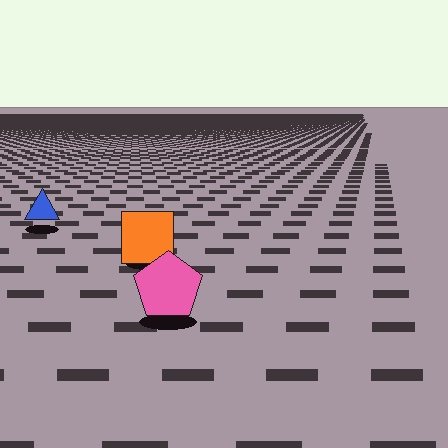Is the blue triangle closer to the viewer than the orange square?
No. The orange square is closer — you can tell from the texture gradient: the ground texture is coarser near it.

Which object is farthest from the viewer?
The blue triangle is farthest from the viewer. It appears smaller and the ground texture around it is denser.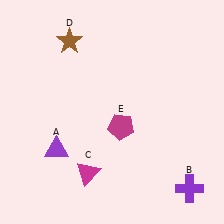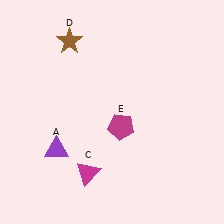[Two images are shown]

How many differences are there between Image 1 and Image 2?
There is 1 difference between the two images.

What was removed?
The purple cross (B) was removed in Image 2.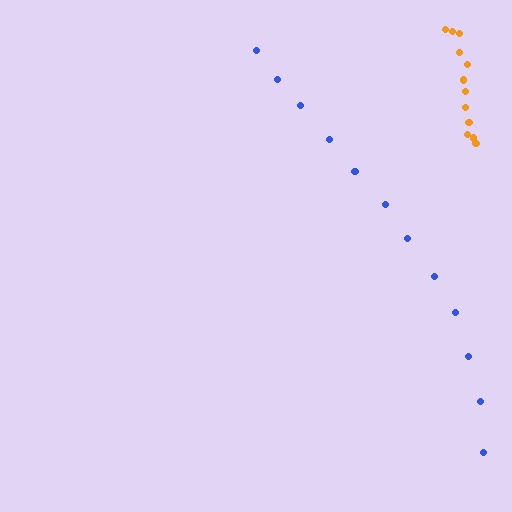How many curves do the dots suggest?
There are 2 distinct paths.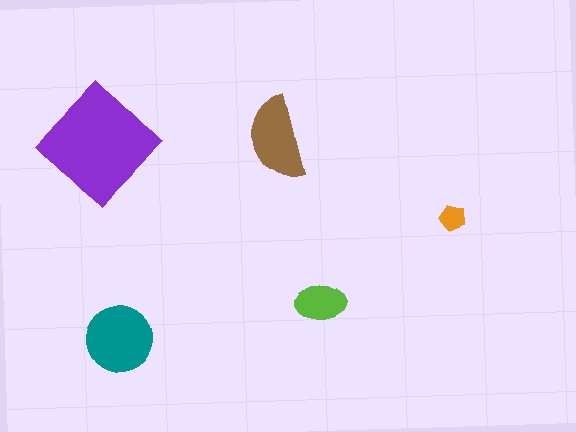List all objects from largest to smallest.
The purple diamond, the teal circle, the brown semicircle, the lime ellipse, the orange pentagon.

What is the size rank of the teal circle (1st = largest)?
2nd.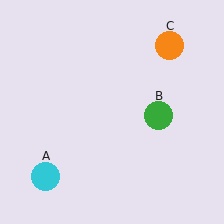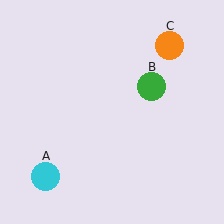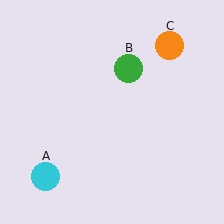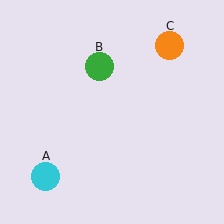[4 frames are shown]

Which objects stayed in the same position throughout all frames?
Cyan circle (object A) and orange circle (object C) remained stationary.